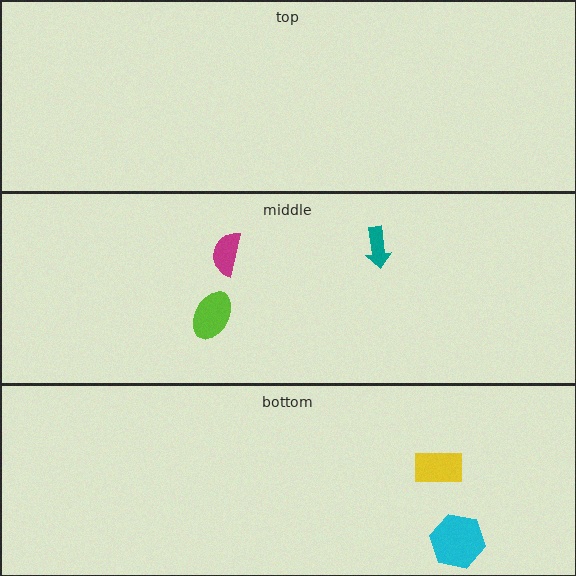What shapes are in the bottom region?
The cyan hexagon, the yellow rectangle.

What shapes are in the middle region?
The lime ellipse, the teal arrow, the magenta semicircle.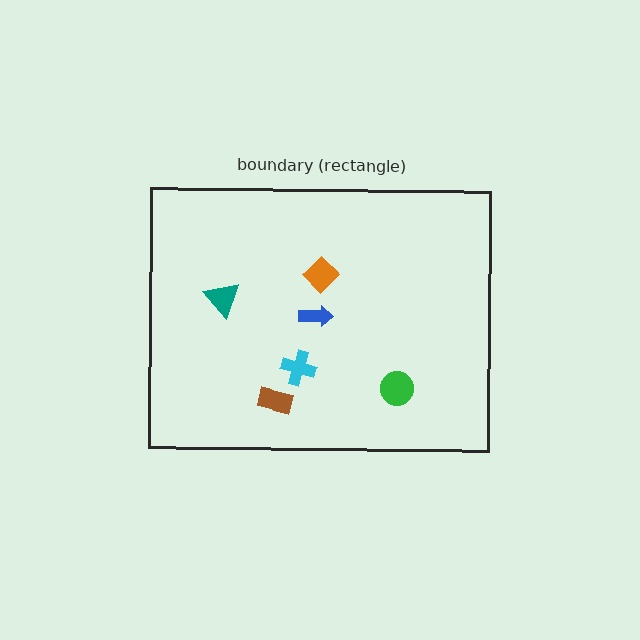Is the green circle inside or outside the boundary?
Inside.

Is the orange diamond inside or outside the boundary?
Inside.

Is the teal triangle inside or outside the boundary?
Inside.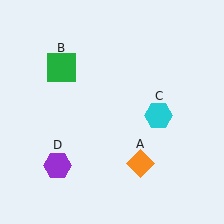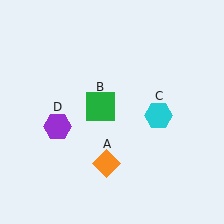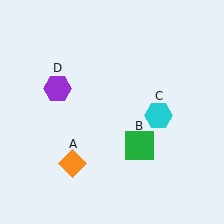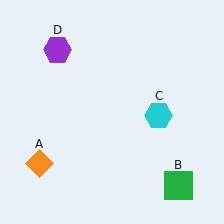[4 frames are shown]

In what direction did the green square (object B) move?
The green square (object B) moved down and to the right.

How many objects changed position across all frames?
3 objects changed position: orange diamond (object A), green square (object B), purple hexagon (object D).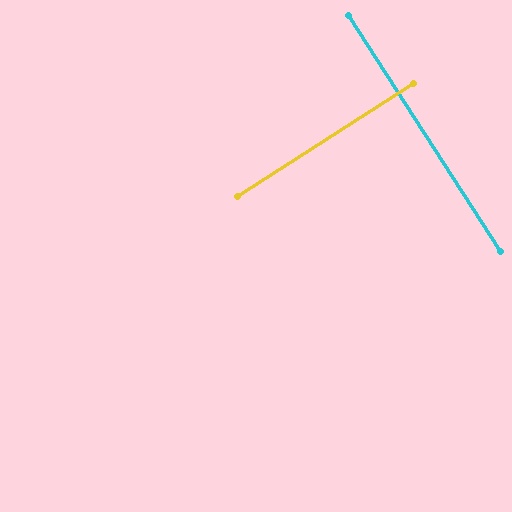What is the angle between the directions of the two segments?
Approximately 90 degrees.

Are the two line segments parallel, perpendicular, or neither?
Perpendicular — they meet at approximately 90°.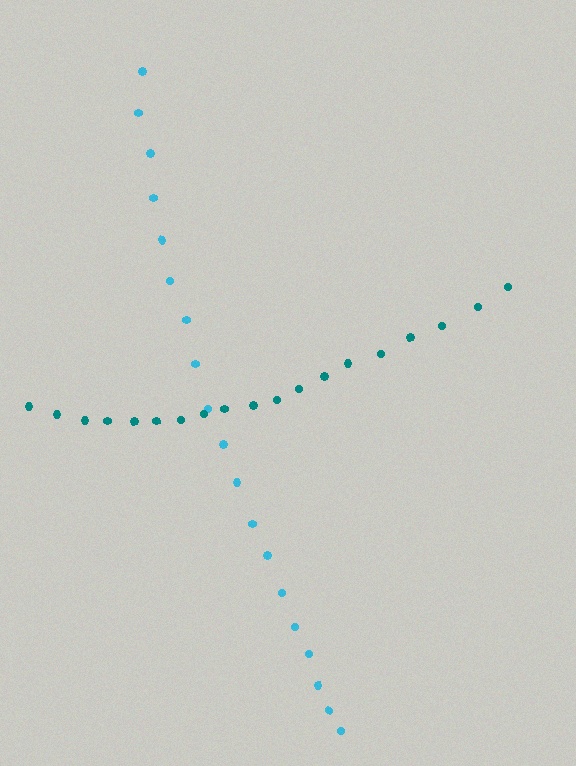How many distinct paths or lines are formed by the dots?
There are 2 distinct paths.